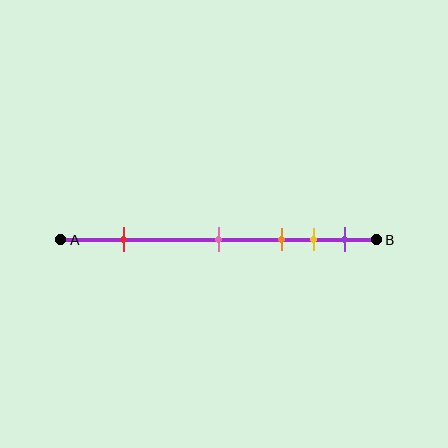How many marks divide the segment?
There are 5 marks dividing the segment.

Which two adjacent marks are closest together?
The yellow and purple marks are the closest adjacent pair.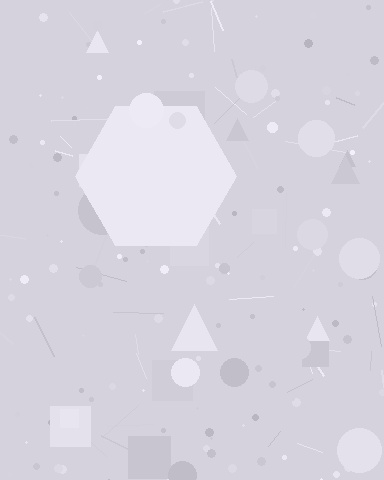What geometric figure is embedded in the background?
A hexagon is embedded in the background.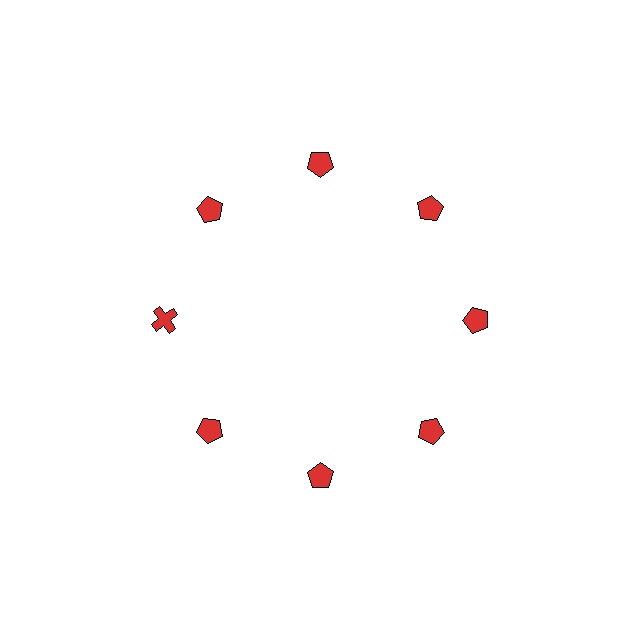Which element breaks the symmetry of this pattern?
The red cross at roughly the 9 o'clock position breaks the symmetry. All other shapes are red pentagons.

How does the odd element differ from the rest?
It has a different shape: cross instead of pentagon.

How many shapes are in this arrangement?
There are 8 shapes arranged in a ring pattern.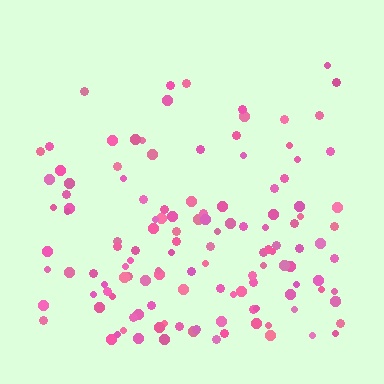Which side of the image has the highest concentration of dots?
The bottom.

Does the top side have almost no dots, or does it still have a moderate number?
Still a moderate number, just noticeably fewer than the bottom.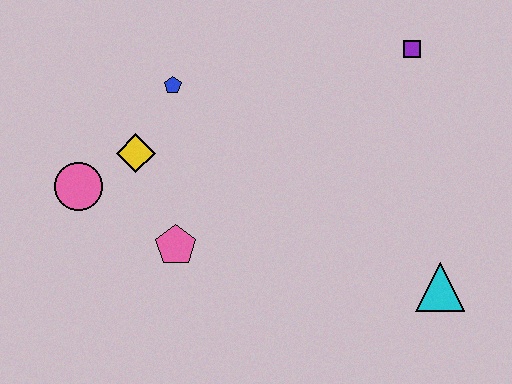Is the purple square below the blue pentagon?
No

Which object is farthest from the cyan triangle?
The pink circle is farthest from the cyan triangle.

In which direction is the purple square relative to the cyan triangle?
The purple square is above the cyan triangle.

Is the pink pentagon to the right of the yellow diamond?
Yes